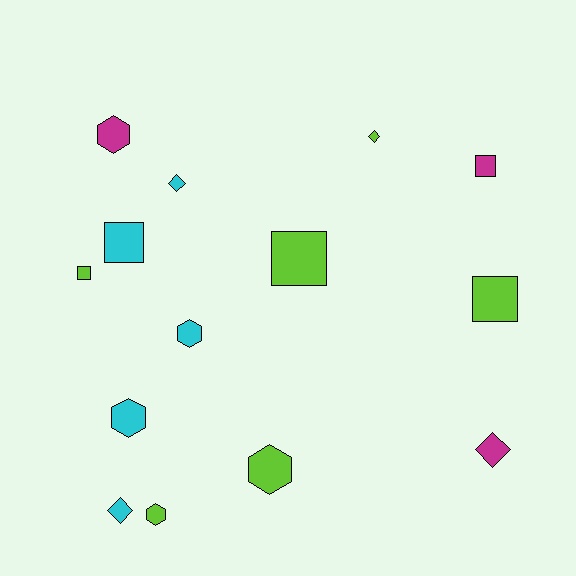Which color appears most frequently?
Lime, with 6 objects.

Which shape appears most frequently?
Hexagon, with 5 objects.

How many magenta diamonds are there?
There is 1 magenta diamond.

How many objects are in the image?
There are 14 objects.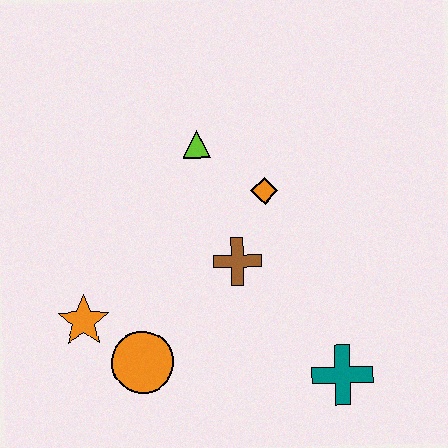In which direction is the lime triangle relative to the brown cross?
The lime triangle is above the brown cross.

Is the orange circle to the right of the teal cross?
No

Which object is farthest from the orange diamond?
The orange star is farthest from the orange diamond.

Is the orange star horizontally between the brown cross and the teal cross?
No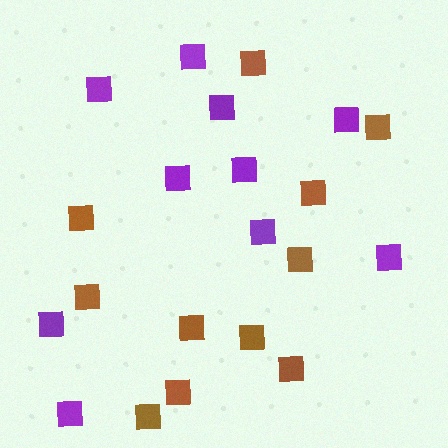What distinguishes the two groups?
There are 2 groups: one group of brown squares (11) and one group of purple squares (10).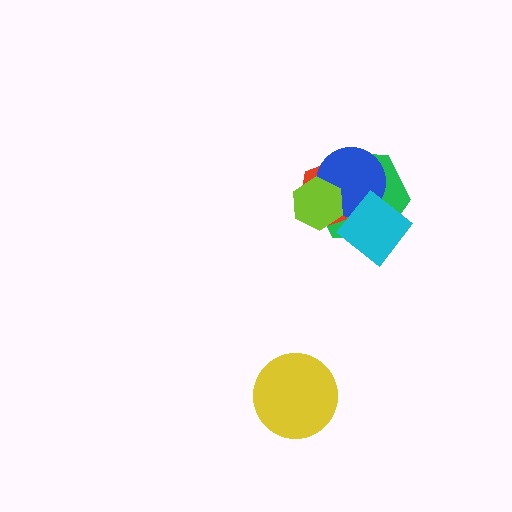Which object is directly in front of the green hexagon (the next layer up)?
The red hexagon is directly in front of the green hexagon.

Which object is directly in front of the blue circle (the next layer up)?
The lime hexagon is directly in front of the blue circle.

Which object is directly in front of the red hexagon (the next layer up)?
The blue circle is directly in front of the red hexagon.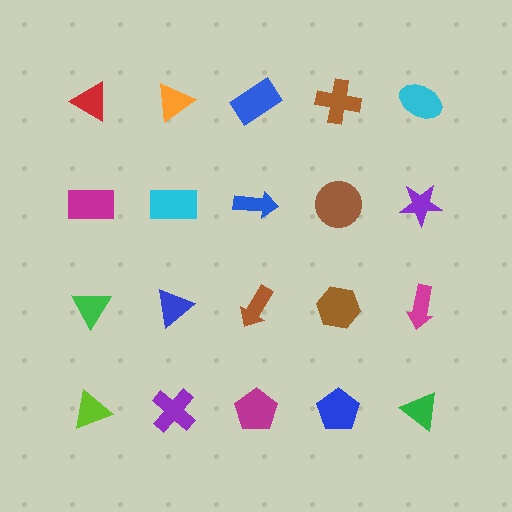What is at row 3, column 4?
A brown hexagon.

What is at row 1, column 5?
A cyan ellipse.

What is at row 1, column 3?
A blue rectangle.